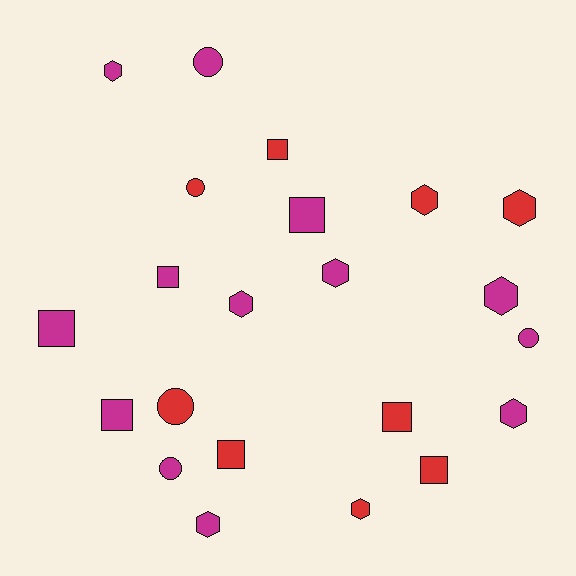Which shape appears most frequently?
Hexagon, with 9 objects.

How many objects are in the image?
There are 22 objects.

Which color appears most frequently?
Magenta, with 13 objects.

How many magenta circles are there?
There are 3 magenta circles.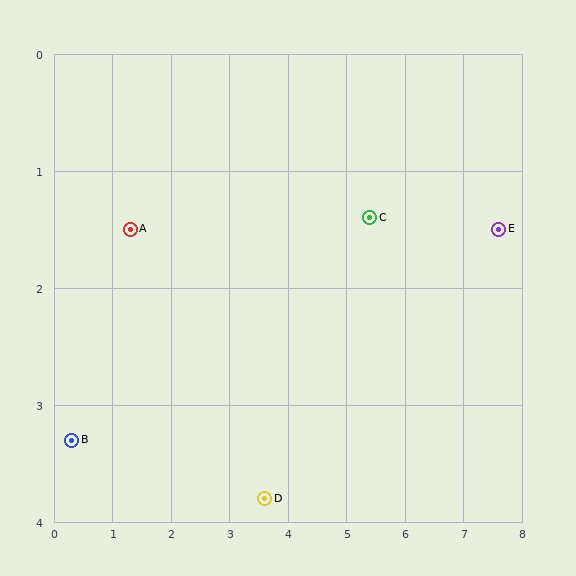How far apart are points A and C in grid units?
Points A and C are about 4.1 grid units apart.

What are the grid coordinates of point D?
Point D is at approximately (3.6, 3.8).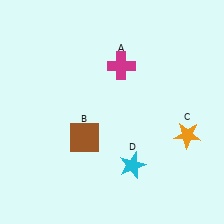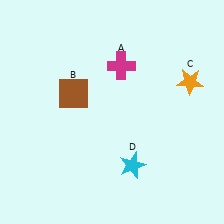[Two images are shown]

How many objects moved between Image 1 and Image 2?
2 objects moved between the two images.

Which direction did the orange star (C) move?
The orange star (C) moved up.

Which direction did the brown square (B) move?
The brown square (B) moved up.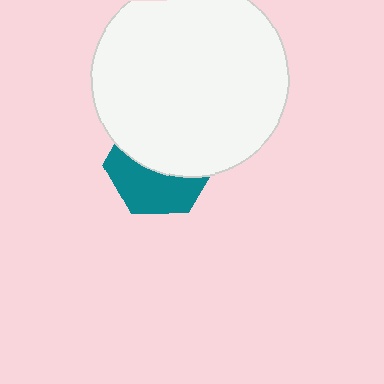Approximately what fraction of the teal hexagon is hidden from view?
Roughly 55% of the teal hexagon is hidden behind the white circle.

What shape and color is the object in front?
The object in front is a white circle.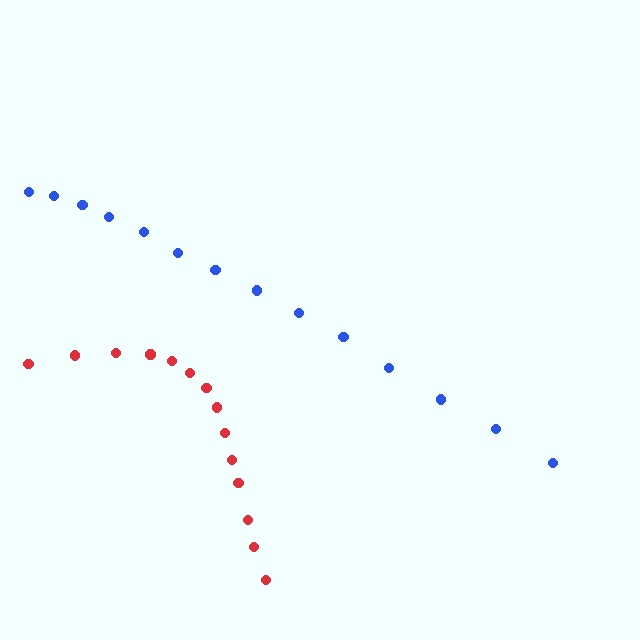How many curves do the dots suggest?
There are 2 distinct paths.